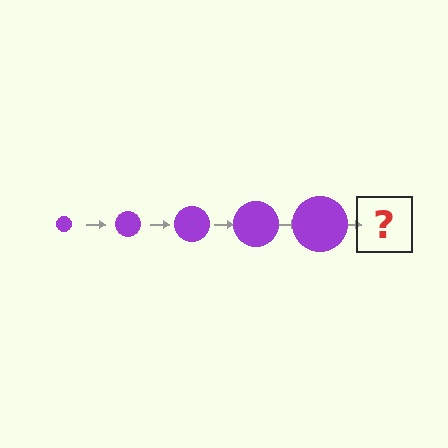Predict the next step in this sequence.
The next step is a purple circle, larger than the previous one.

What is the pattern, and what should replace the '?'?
The pattern is that the circle gets progressively larger each step. The '?' should be a purple circle, larger than the previous one.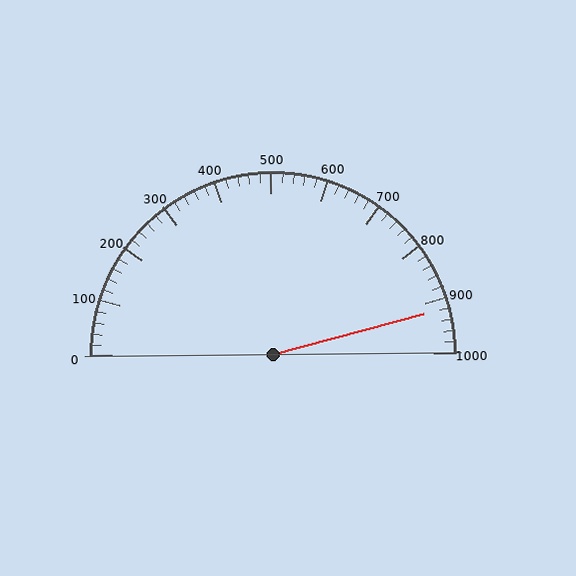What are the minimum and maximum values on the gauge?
The gauge ranges from 0 to 1000.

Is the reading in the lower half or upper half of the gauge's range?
The reading is in the upper half of the range (0 to 1000).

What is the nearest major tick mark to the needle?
The nearest major tick mark is 900.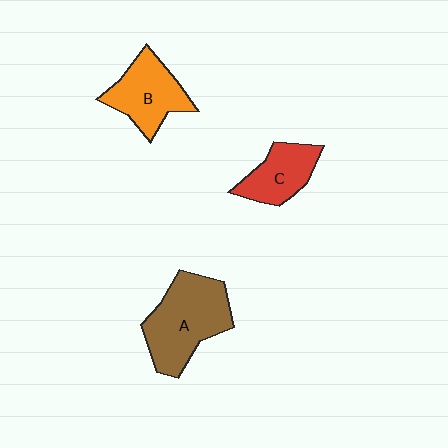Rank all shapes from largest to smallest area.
From largest to smallest: A (brown), B (orange), C (red).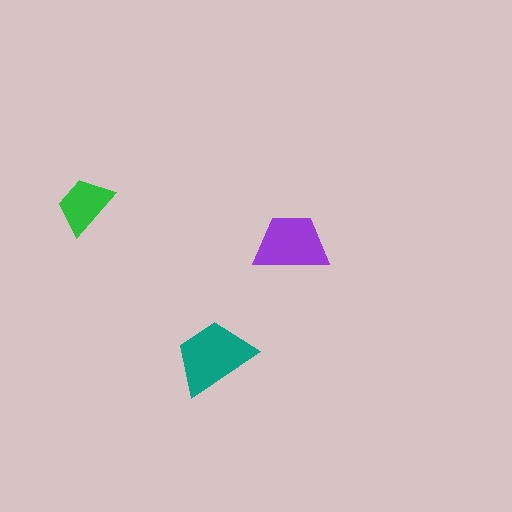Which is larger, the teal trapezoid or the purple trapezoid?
The teal one.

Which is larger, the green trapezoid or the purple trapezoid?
The purple one.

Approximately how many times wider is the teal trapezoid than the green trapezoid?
About 1.5 times wider.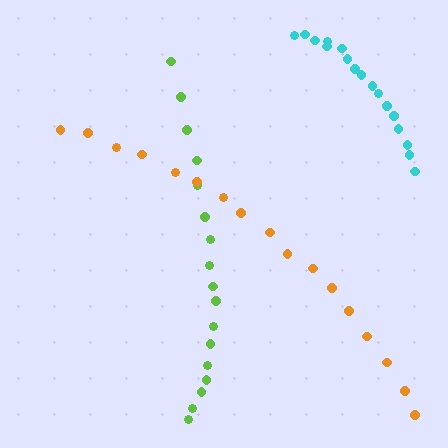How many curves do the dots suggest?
There are 3 distinct paths.